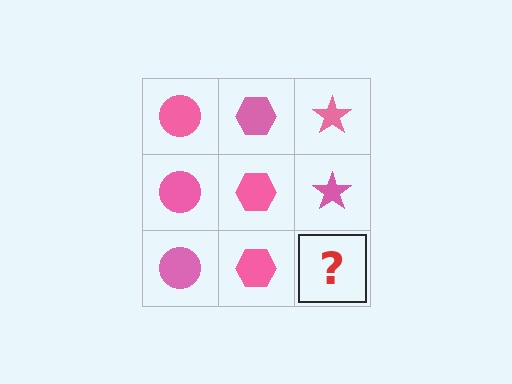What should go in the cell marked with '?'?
The missing cell should contain a pink star.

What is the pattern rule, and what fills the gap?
The rule is that each column has a consistent shape. The gap should be filled with a pink star.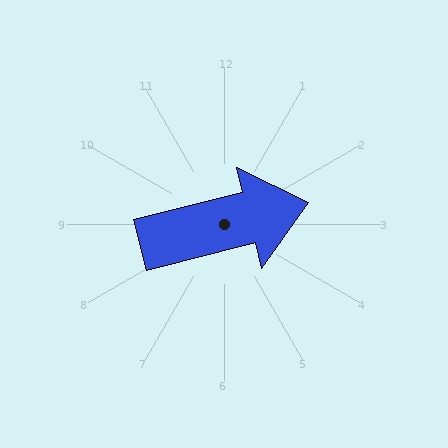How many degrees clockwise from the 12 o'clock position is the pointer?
Approximately 76 degrees.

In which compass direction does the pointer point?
East.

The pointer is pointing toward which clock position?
Roughly 3 o'clock.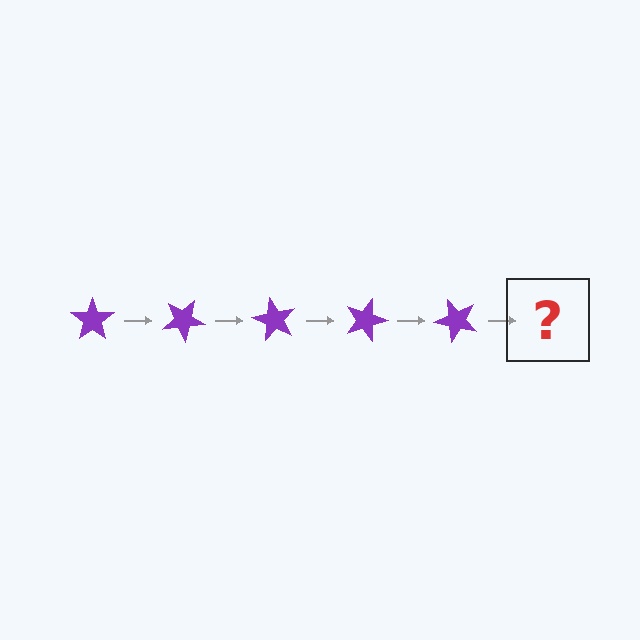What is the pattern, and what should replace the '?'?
The pattern is that the star rotates 30 degrees each step. The '?' should be a purple star rotated 150 degrees.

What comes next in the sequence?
The next element should be a purple star rotated 150 degrees.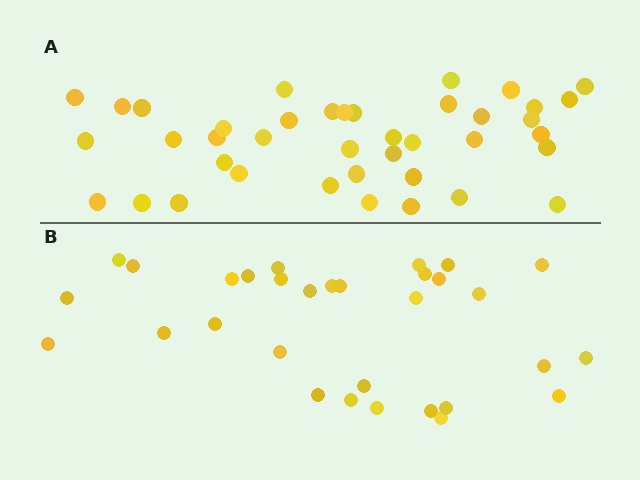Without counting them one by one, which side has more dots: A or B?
Region A (the top region) has more dots.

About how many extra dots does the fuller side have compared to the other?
Region A has roughly 8 or so more dots than region B.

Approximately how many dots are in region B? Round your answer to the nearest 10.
About 30 dots. (The exact count is 31, which rounds to 30.)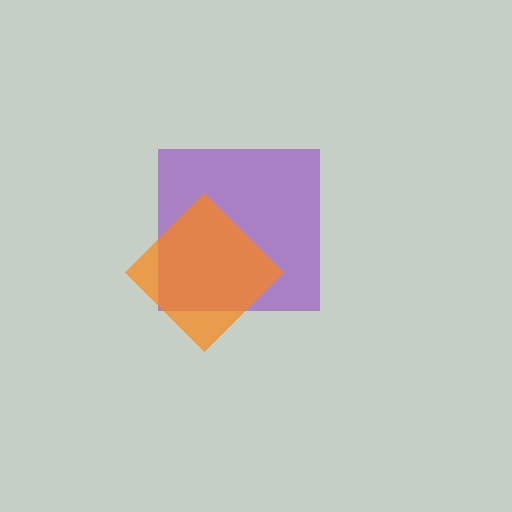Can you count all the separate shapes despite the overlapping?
Yes, there are 2 separate shapes.